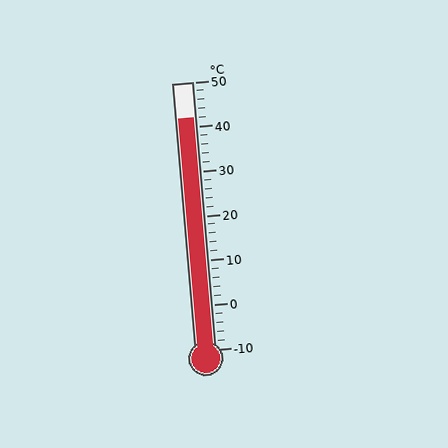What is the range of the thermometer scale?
The thermometer scale ranges from -10°C to 50°C.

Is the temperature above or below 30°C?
The temperature is above 30°C.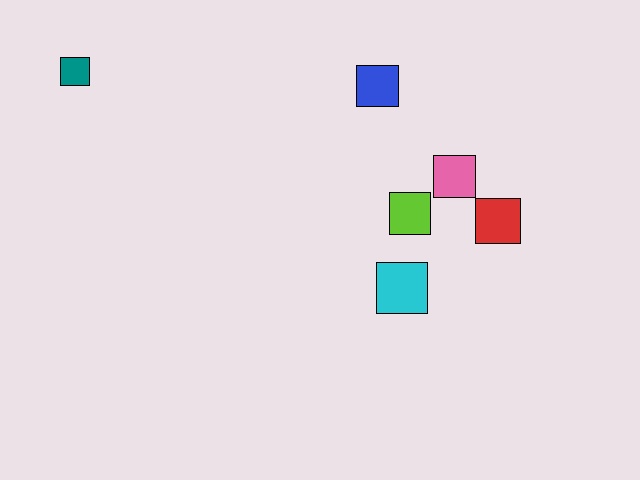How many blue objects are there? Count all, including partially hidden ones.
There is 1 blue object.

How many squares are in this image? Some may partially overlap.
There are 6 squares.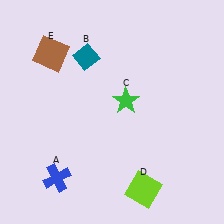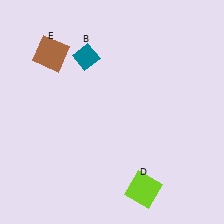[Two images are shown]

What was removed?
The green star (C), the blue cross (A) were removed in Image 2.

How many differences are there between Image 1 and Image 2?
There are 2 differences between the two images.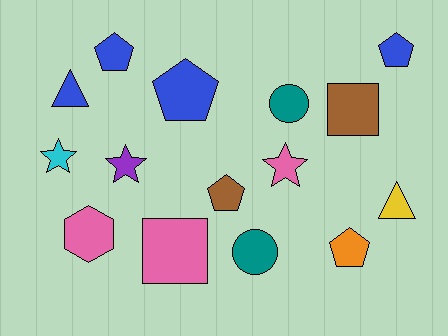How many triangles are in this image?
There are 2 triangles.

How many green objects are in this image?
There are no green objects.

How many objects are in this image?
There are 15 objects.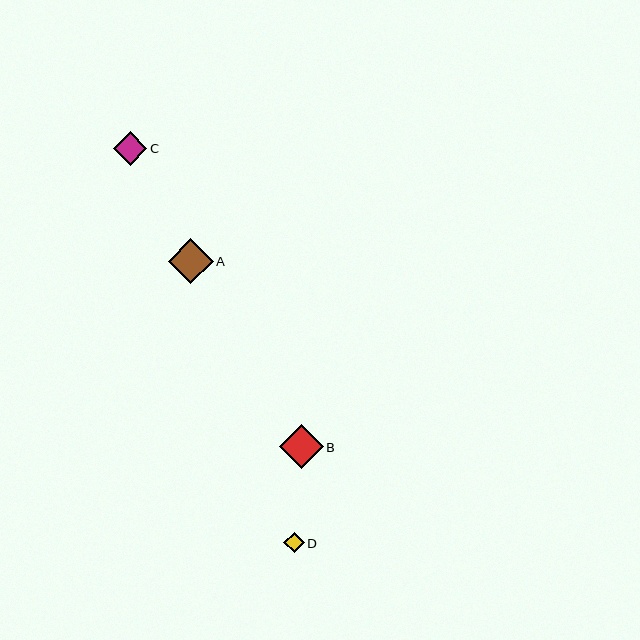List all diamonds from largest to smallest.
From largest to smallest: A, B, C, D.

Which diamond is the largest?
Diamond A is the largest with a size of approximately 45 pixels.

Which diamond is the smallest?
Diamond D is the smallest with a size of approximately 21 pixels.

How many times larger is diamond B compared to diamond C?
Diamond B is approximately 1.3 times the size of diamond C.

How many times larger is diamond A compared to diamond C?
Diamond A is approximately 1.4 times the size of diamond C.